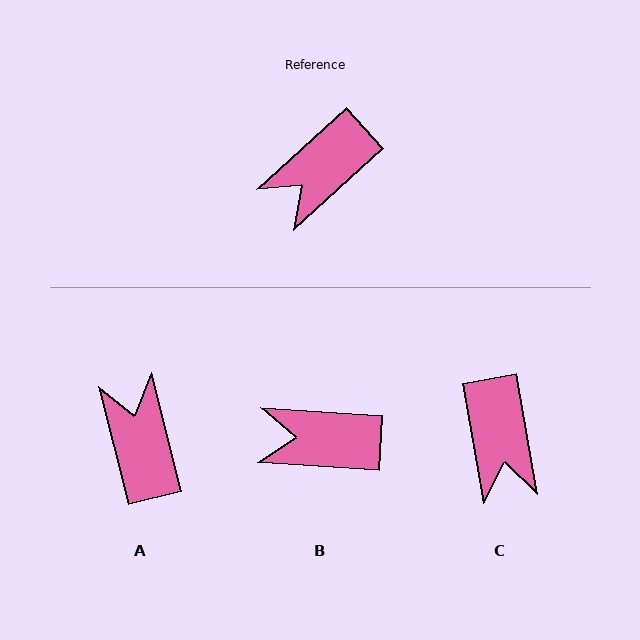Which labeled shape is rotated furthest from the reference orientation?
A, about 118 degrees away.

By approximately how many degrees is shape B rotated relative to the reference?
Approximately 46 degrees clockwise.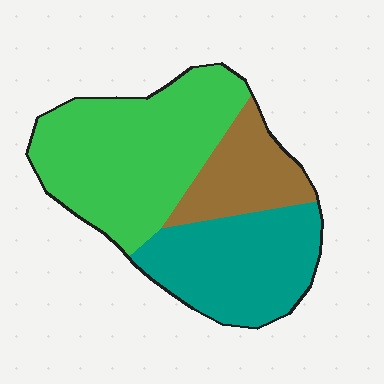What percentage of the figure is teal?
Teal takes up between a quarter and a half of the figure.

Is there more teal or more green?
Green.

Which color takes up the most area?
Green, at roughly 50%.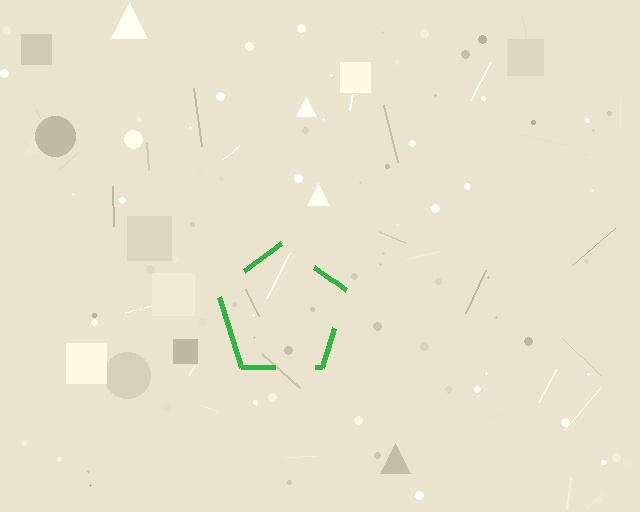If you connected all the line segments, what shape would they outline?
They would outline a pentagon.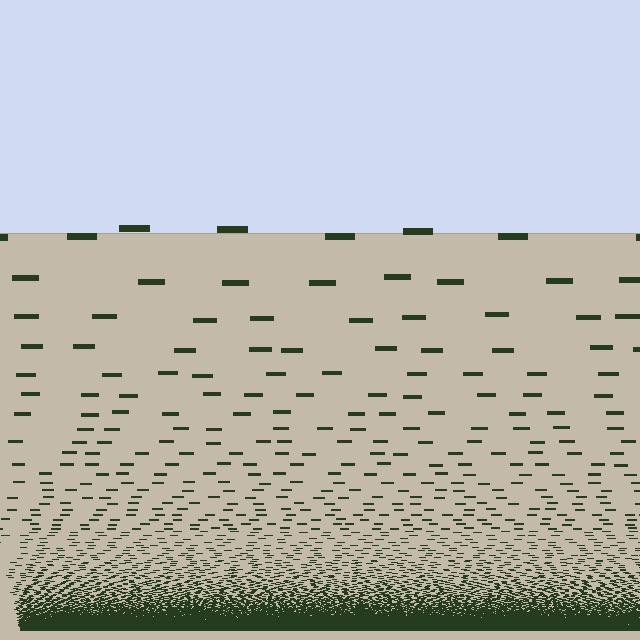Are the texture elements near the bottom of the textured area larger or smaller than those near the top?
Smaller. The gradient is inverted — elements near the bottom are smaller and denser.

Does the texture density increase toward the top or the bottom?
Density increases toward the bottom.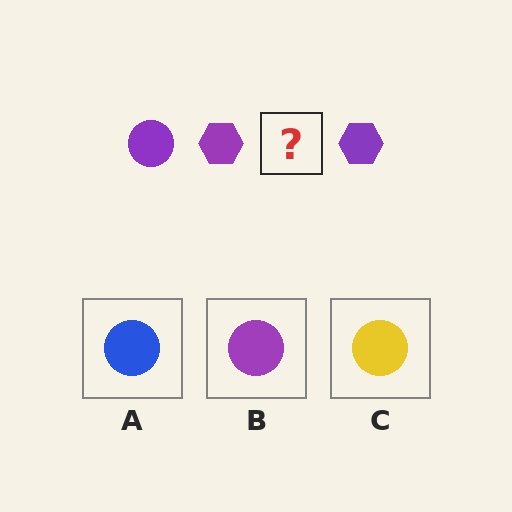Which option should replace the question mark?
Option B.